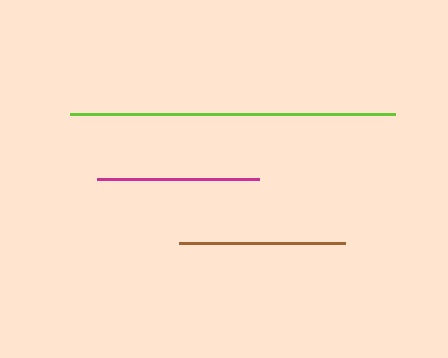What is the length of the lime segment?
The lime segment is approximately 325 pixels long.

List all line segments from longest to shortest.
From longest to shortest: lime, brown, magenta.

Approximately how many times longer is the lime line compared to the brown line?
The lime line is approximately 2.0 times the length of the brown line.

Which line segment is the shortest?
The magenta line is the shortest at approximately 161 pixels.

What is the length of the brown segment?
The brown segment is approximately 166 pixels long.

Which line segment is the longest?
The lime line is the longest at approximately 325 pixels.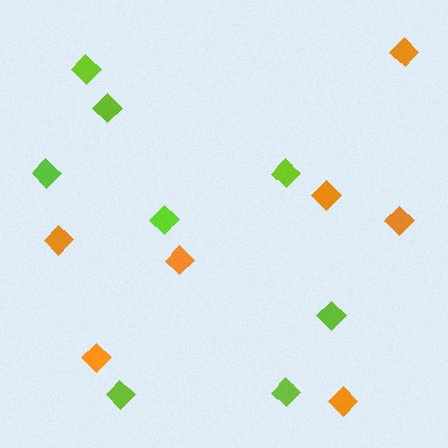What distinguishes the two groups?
There are 2 groups: one group of orange diamonds (7) and one group of lime diamonds (8).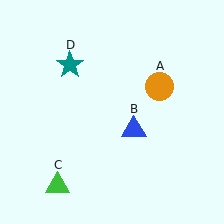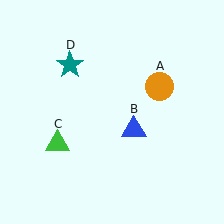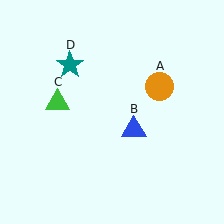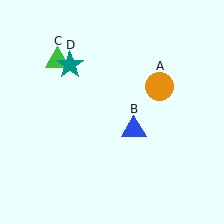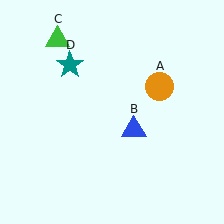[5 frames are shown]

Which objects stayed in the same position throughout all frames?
Orange circle (object A) and blue triangle (object B) and teal star (object D) remained stationary.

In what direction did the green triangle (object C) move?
The green triangle (object C) moved up.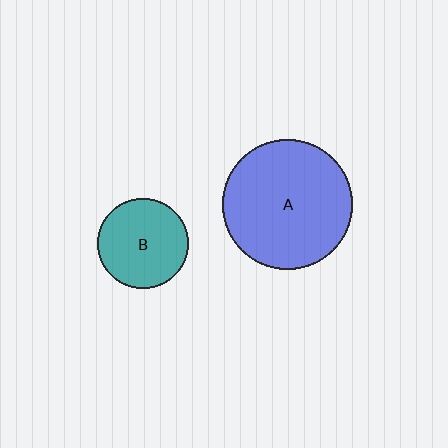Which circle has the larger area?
Circle A (blue).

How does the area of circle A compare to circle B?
Approximately 2.1 times.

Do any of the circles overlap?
No, none of the circles overlap.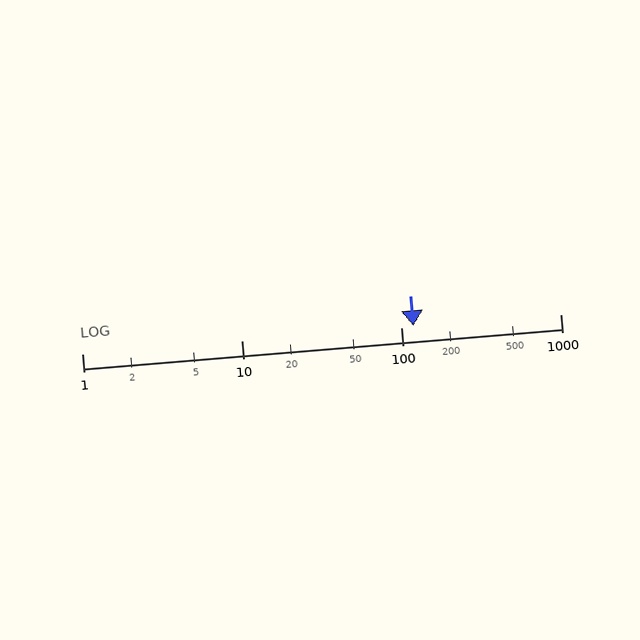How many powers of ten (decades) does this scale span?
The scale spans 3 decades, from 1 to 1000.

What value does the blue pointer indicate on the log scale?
The pointer indicates approximately 120.